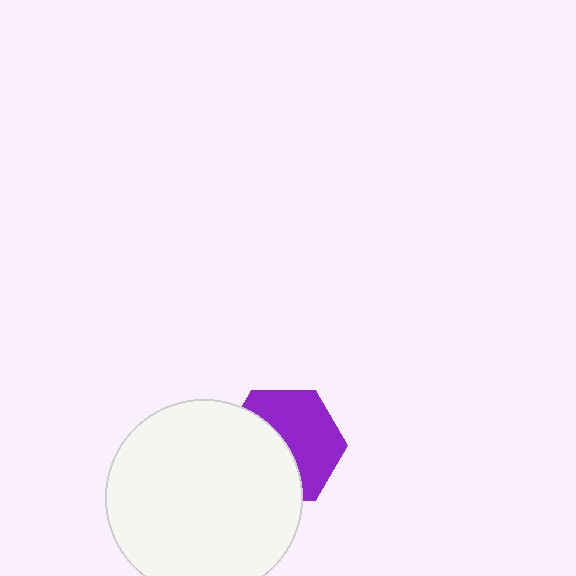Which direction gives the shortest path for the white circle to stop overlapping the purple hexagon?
Moving left gives the shortest separation.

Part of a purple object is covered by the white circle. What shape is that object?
It is a hexagon.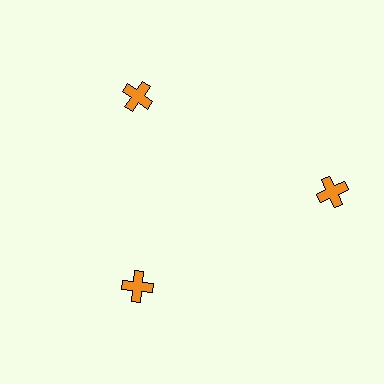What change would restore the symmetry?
The symmetry would be restored by moving it inward, back onto the ring so that all 3 crosses sit at equal angles and equal distance from the center.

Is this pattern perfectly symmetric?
No. The 3 orange crosses are arranged in a ring, but one element near the 3 o'clock position is pushed outward from the center, breaking the 3-fold rotational symmetry.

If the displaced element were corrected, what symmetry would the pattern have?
It would have 3-fold rotational symmetry — the pattern would map onto itself every 120 degrees.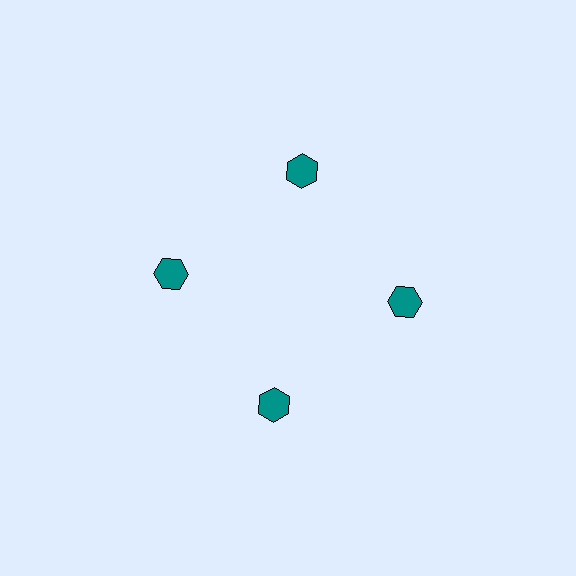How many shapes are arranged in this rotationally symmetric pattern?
There are 4 shapes, arranged in 4 groups of 1.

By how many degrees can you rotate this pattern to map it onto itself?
The pattern maps onto itself every 90 degrees of rotation.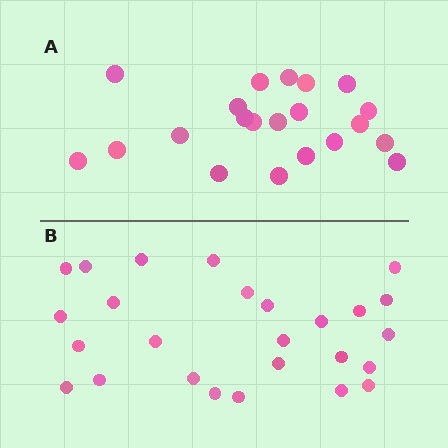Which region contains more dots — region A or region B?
Region B (the bottom region) has more dots.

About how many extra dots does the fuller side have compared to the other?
Region B has about 5 more dots than region A.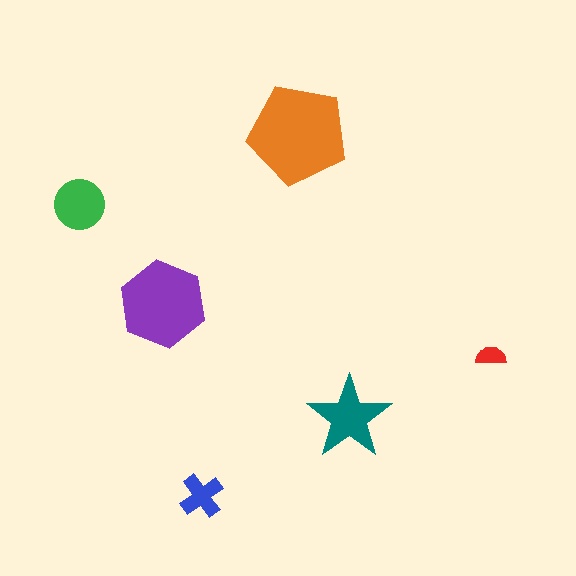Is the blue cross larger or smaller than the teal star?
Smaller.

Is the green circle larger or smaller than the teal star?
Smaller.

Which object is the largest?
The orange pentagon.